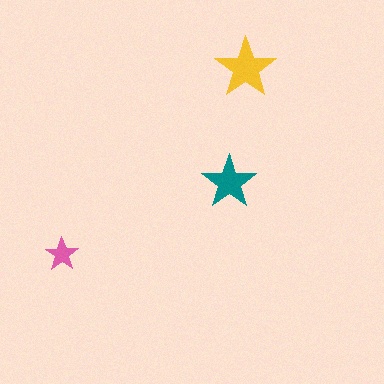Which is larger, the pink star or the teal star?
The teal one.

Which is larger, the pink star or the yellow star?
The yellow one.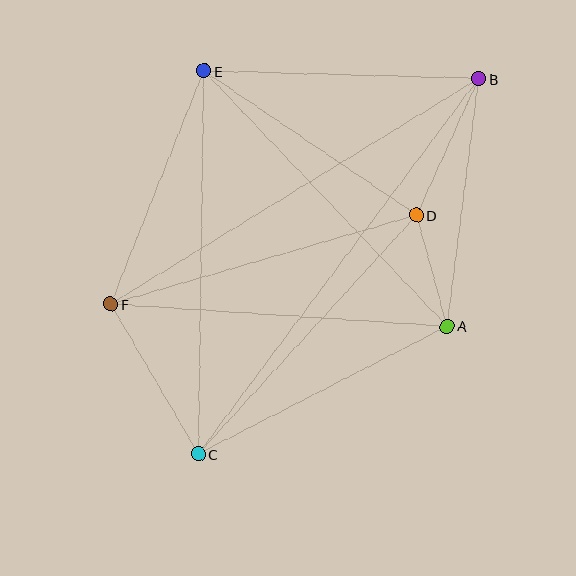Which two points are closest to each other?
Points A and D are closest to each other.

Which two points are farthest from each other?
Points B and C are farthest from each other.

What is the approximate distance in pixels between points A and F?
The distance between A and F is approximately 337 pixels.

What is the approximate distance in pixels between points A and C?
The distance between A and C is approximately 280 pixels.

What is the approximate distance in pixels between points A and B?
The distance between A and B is approximately 249 pixels.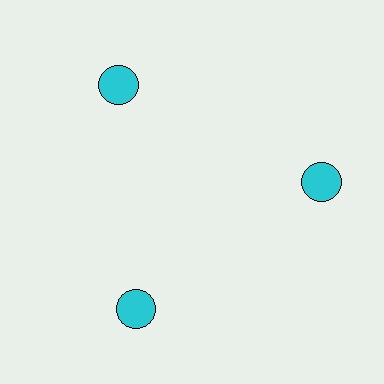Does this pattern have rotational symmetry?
Yes, this pattern has 3-fold rotational symmetry. It looks the same after rotating 120 degrees around the center.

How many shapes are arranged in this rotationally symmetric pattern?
There are 3 shapes, arranged in 3 groups of 1.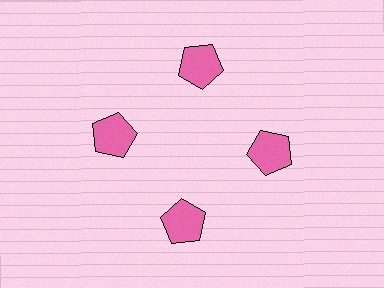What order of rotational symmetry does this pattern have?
This pattern has 4-fold rotational symmetry.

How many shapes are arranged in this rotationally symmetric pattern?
There are 4 shapes, arranged in 4 groups of 1.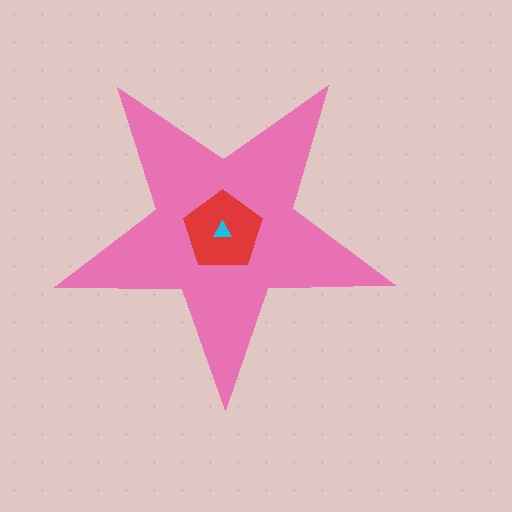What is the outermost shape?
The pink star.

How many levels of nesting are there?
3.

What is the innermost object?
The cyan triangle.